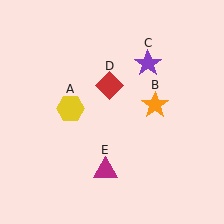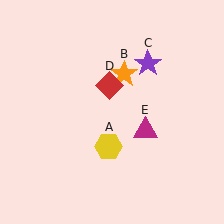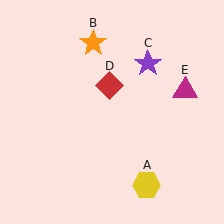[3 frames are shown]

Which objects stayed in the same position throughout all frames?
Purple star (object C) and red diamond (object D) remained stationary.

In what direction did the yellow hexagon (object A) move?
The yellow hexagon (object A) moved down and to the right.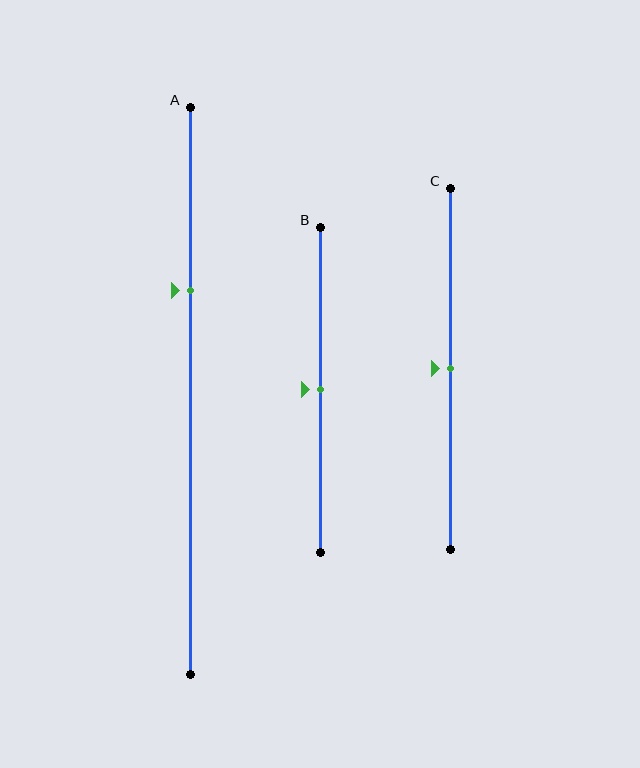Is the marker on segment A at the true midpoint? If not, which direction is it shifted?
No, the marker on segment A is shifted upward by about 18% of the segment length.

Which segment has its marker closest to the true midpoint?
Segment B has its marker closest to the true midpoint.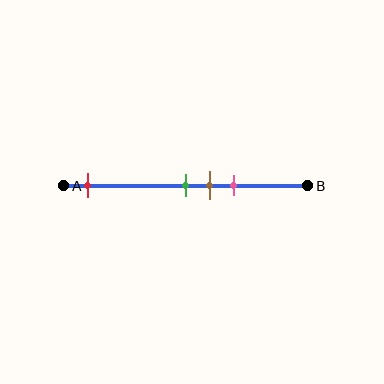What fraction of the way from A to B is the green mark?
The green mark is approximately 50% (0.5) of the way from A to B.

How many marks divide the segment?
There are 4 marks dividing the segment.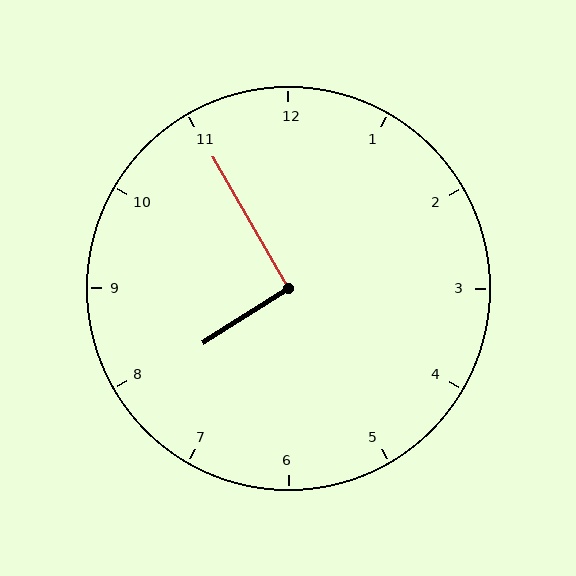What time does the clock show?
7:55.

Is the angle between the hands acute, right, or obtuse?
It is right.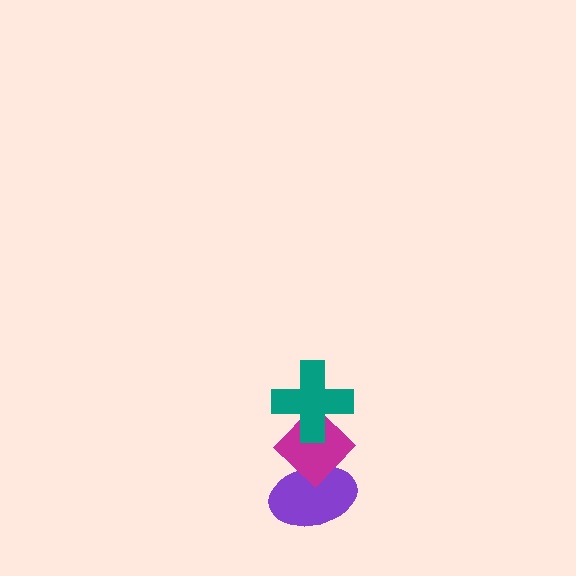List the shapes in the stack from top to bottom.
From top to bottom: the teal cross, the magenta diamond, the purple ellipse.